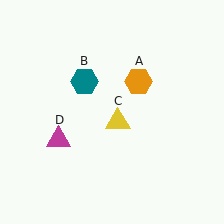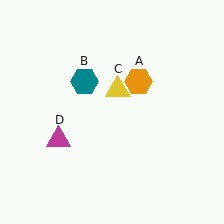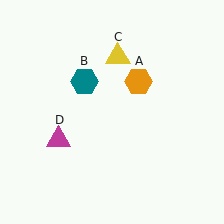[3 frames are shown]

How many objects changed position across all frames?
1 object changed position: yellow triangle (object C).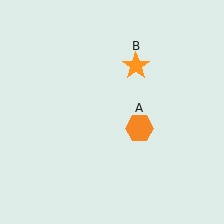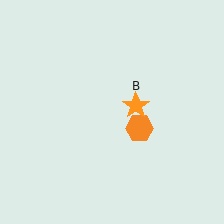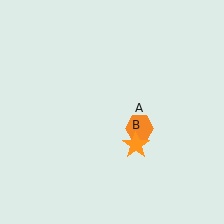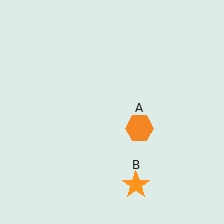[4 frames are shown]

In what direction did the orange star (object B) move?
The orange star (object B) moved down.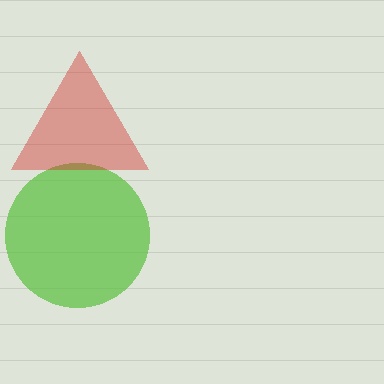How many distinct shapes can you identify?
There are 2 distinct shapes: a lime circle, a red triangle.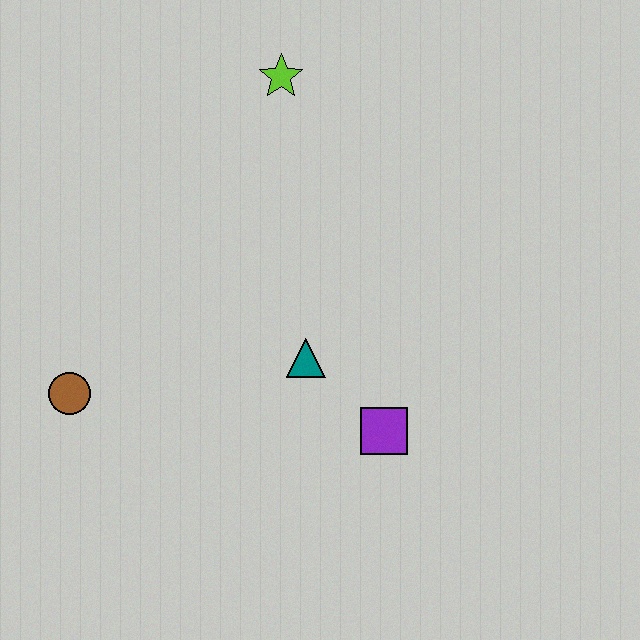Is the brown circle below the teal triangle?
Yes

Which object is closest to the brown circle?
The teal triangle is closest to the brown circle.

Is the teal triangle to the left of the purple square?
Yes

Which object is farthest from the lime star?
The brown circle is farthest from the lime star.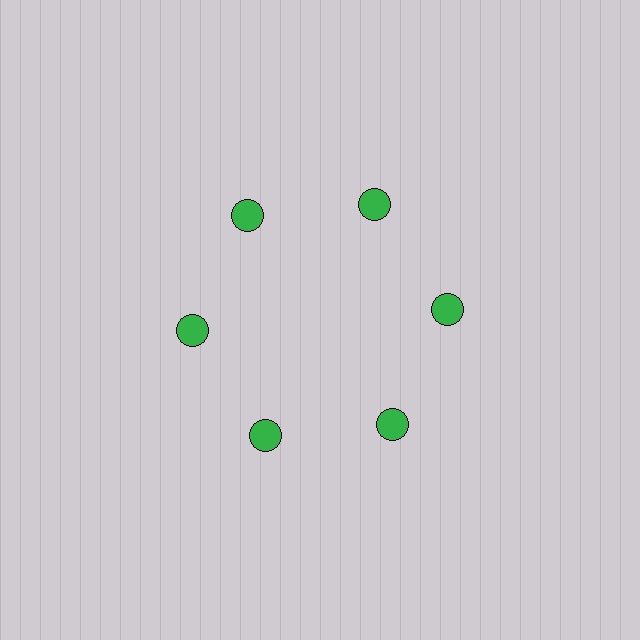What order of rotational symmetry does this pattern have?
This pattern has 6-fold rotational symmetry.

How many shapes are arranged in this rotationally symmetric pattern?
There are 6 shapes, arranged in 6 groups of 1.